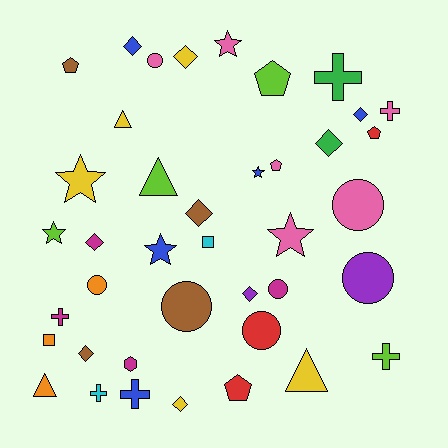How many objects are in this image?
There are 40 objects.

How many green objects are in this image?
There are 2 green objects.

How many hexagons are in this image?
There is 1 hexagon.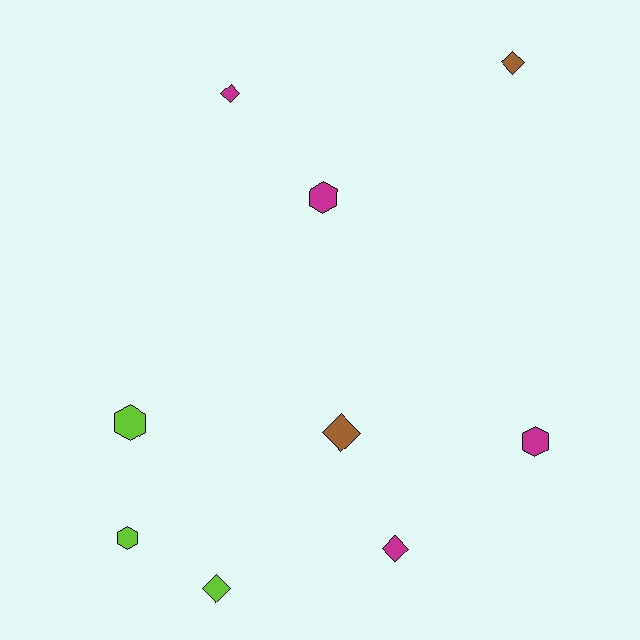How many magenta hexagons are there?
There are 2 magenta hexagons.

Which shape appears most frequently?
Diamond, with 5 objects.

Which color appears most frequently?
Magenta, with 4 objects.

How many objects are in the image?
There are 9 objects.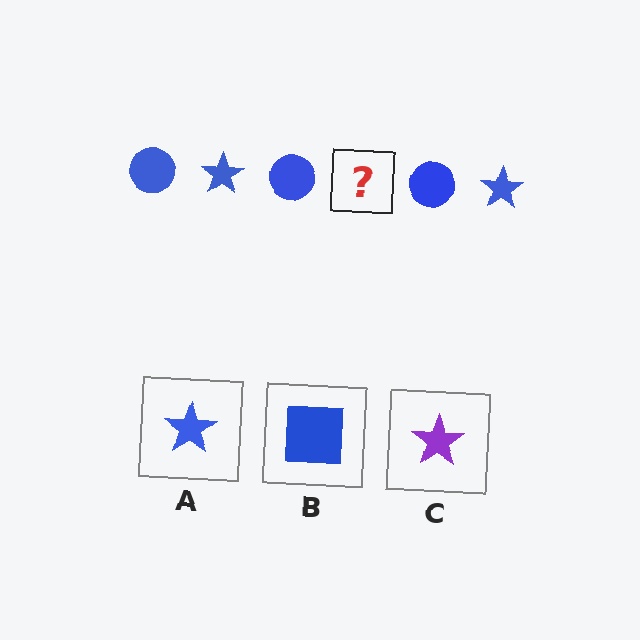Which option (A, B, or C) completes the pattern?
A.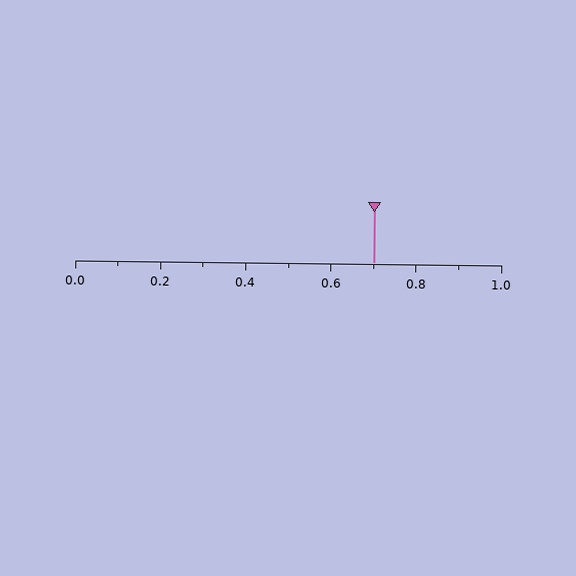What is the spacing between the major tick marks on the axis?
The major ticks are spaced 0.2 apart.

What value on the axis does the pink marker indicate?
The marker indicates approximately 0.7.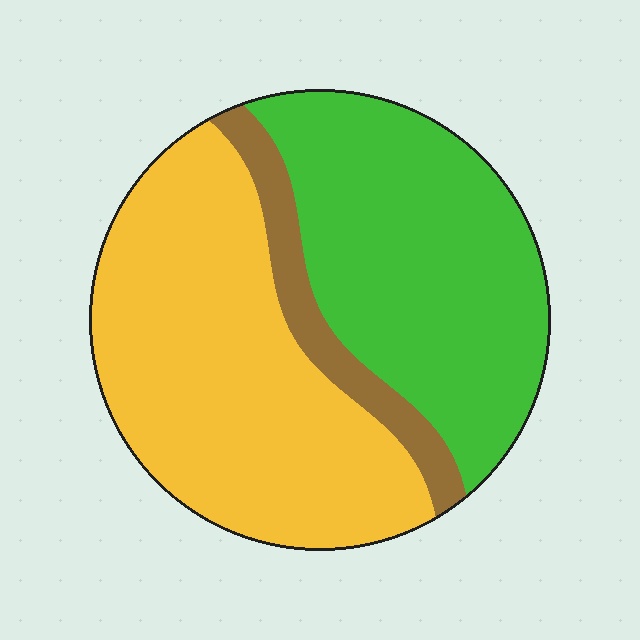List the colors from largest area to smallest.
From largest to smallest: yellow, green, brown.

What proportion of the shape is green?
Green covers roughly 40% of the shape.